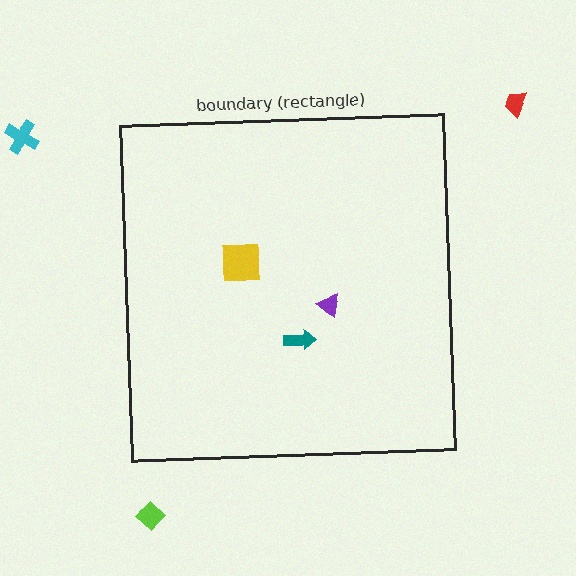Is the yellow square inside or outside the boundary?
Inside.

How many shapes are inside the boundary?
3 inside, 3 outside.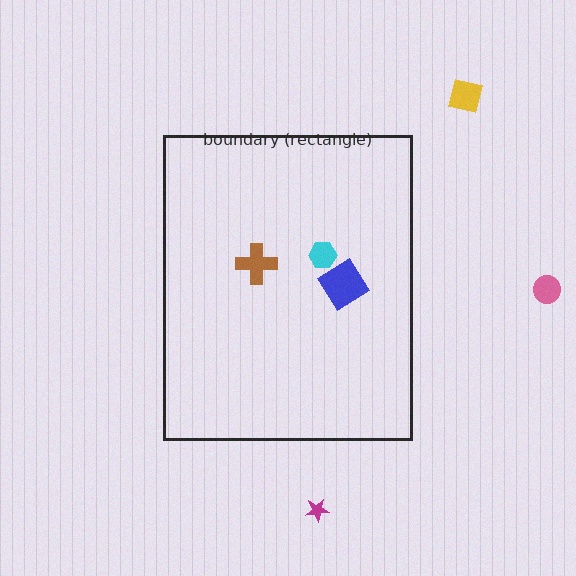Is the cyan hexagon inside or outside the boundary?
Inside.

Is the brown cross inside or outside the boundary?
Inside.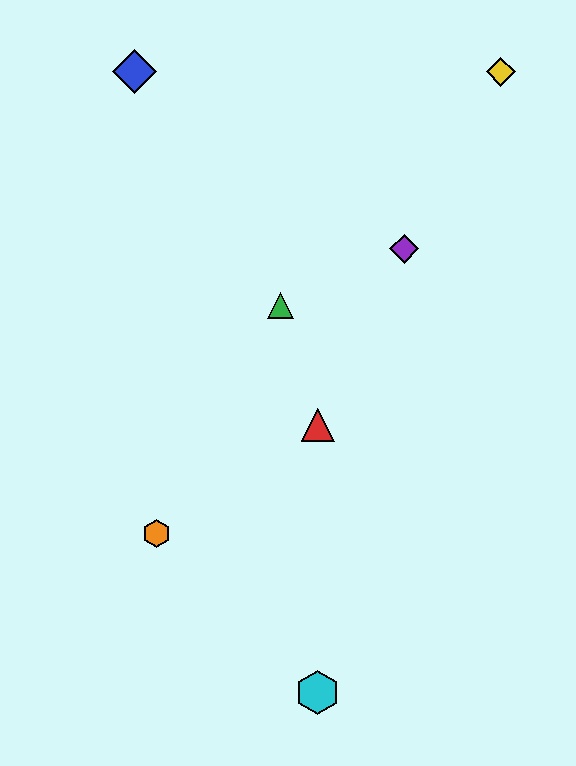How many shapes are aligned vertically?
2 shapes (the red triangle, the cyan hexagon) are aligned vertically.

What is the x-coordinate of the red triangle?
The red triangle is at x≈318.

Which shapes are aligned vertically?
The red triangle, the cyan hexagon are aligned vertically.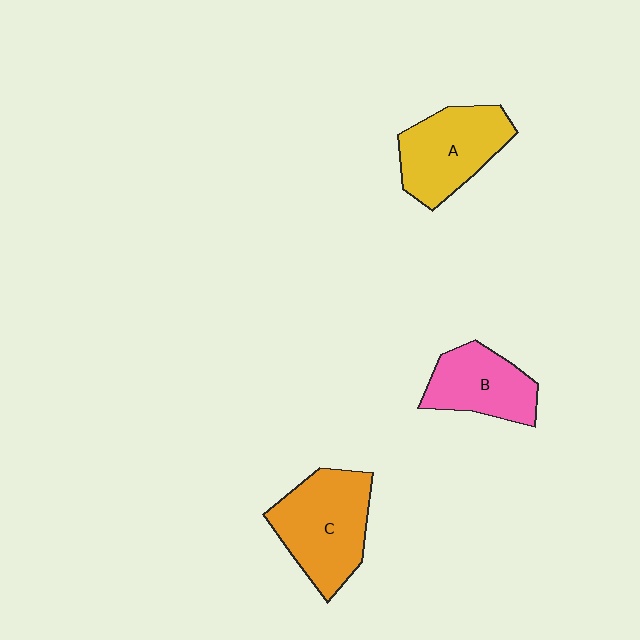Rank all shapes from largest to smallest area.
From largest to smallest: C (orange), A (yellow), B (pink).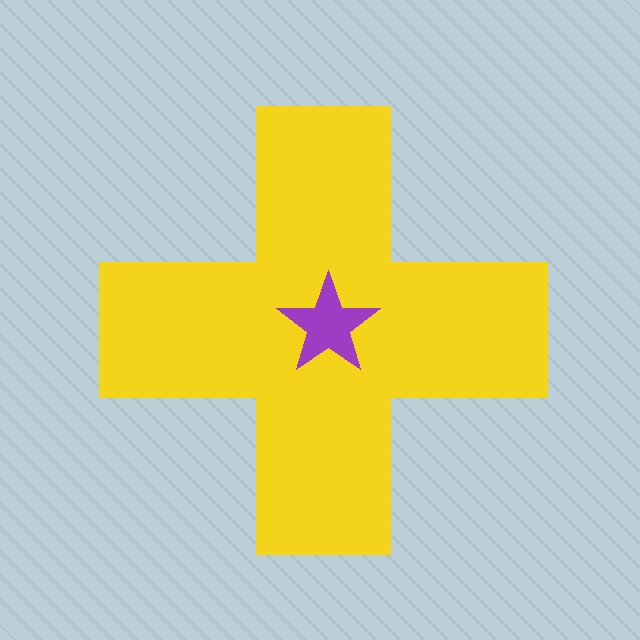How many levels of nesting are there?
2.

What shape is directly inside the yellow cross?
The purple star.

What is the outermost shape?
The yellow cross.